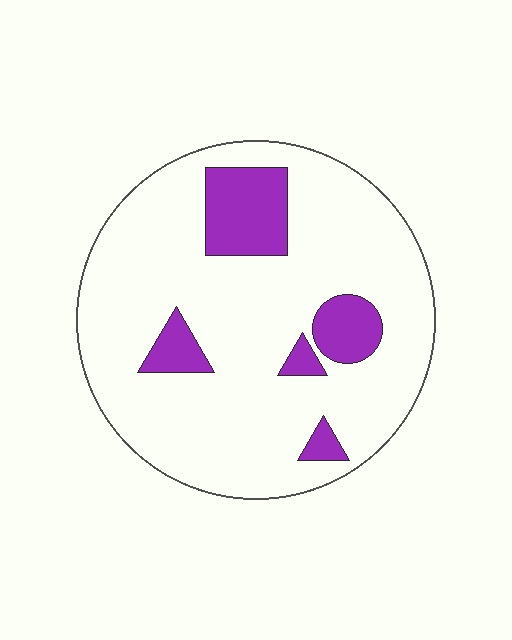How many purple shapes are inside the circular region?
5.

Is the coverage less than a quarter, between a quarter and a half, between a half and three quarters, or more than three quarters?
Less than a quarter.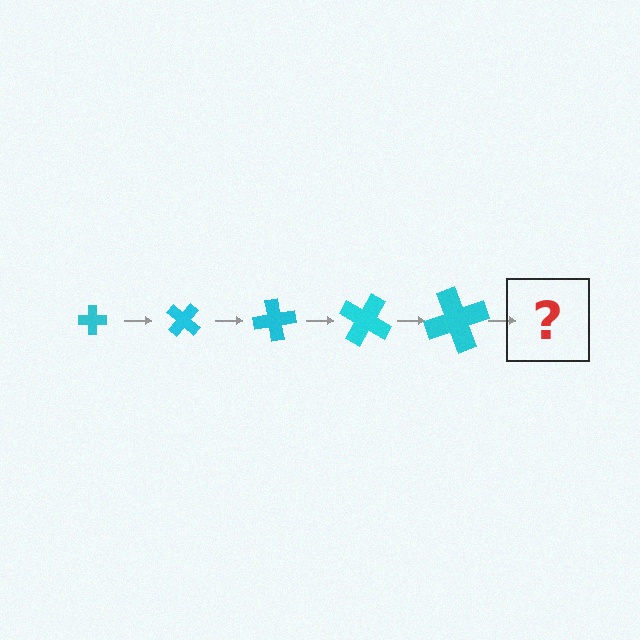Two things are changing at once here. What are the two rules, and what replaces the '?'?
The two rules are that the cross grows larger each step and it rotates 40 degrees each step. The '?' should be a cross, larger than the previous one and rotated 200 degrees from the start.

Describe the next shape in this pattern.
It should be a cross, larger than the previous one and rotated 200 degrees from the start.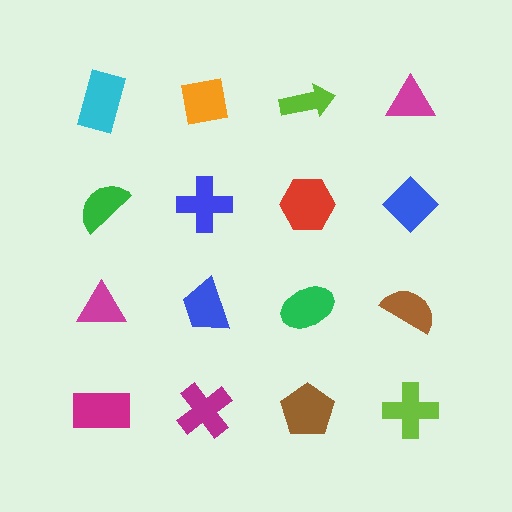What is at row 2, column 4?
A blue diamond.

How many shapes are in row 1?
4 shapes.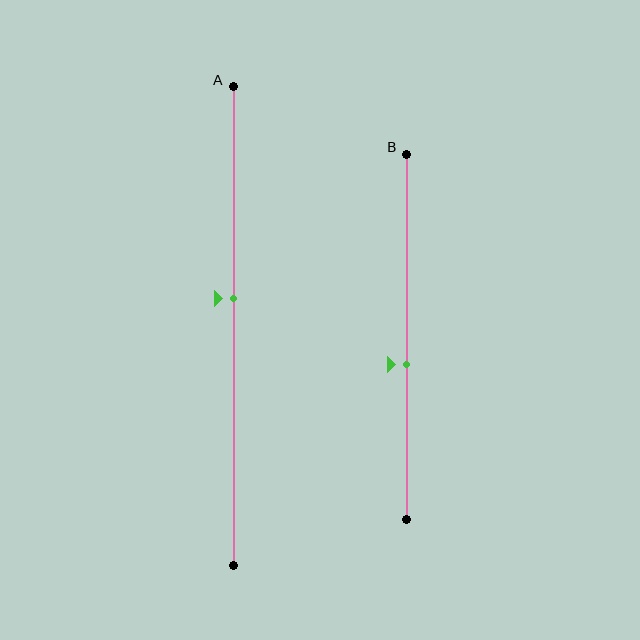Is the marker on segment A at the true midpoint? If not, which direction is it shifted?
No, the marker on segment A is shifted upward by about 6% of the segment length.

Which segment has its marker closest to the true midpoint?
Segment A has its marker closest to the true midpoint.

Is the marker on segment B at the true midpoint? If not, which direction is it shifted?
No, the marker on segment B is shifted downward by about 8% of the segment length.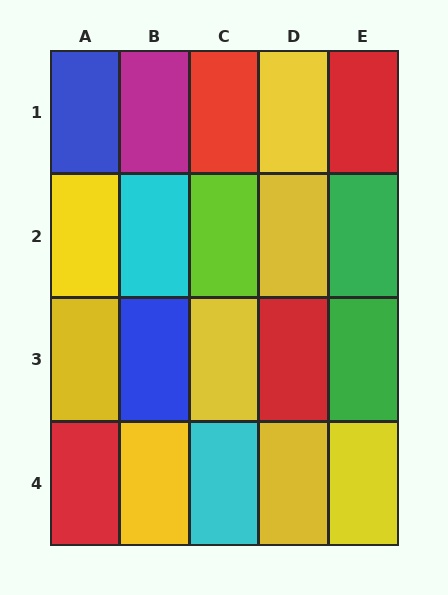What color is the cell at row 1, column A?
Blue.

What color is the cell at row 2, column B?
Cyan.